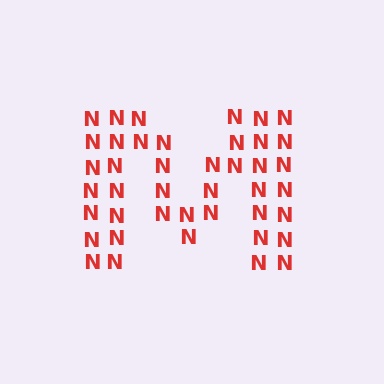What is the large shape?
The large shape is the letter M.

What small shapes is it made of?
It is made of small letter N's.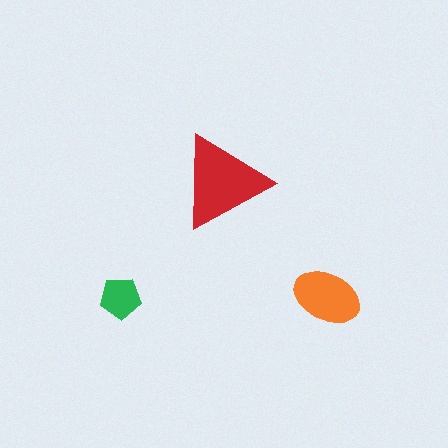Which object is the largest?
The red triangle.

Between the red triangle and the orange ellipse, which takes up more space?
The red triangle.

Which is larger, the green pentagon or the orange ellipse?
The orange ellipse.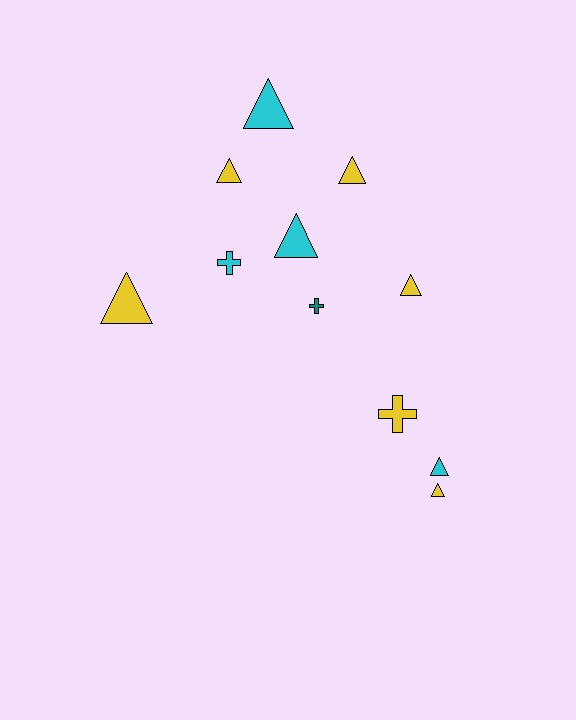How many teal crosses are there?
There is 1 teal cross.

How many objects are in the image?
There are 11 objects.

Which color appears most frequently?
Yellow, with 6 objects.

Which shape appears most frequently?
Triangle, with 8 objects.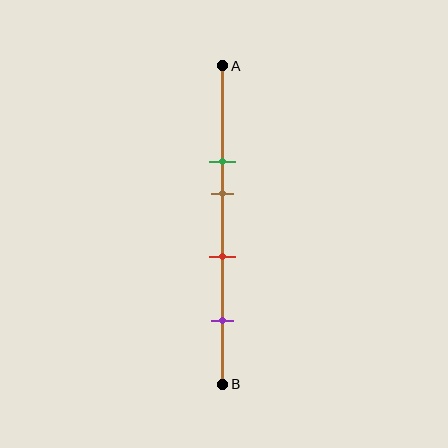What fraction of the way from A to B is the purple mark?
The purple mark is approximately 80% (0.8) of the way from A to B.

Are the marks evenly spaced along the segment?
No, the marks are not evenly spaced.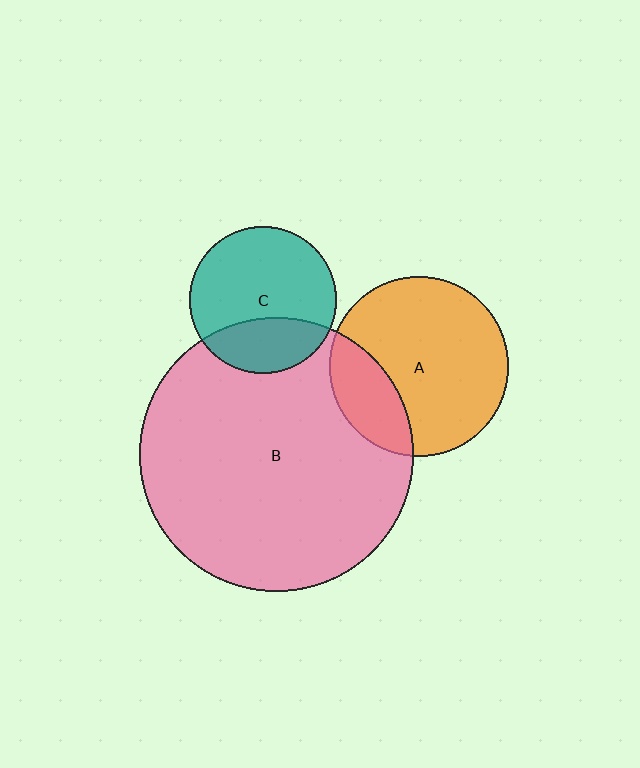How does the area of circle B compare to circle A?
Approximately 2.3 times.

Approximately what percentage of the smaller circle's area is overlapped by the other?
Approximately 30%.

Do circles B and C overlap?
Yes.